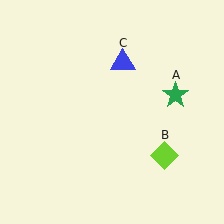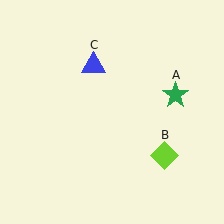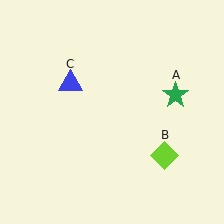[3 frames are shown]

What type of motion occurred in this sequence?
The blue triangle (object C) rotated counterclockwise around the center of the scene.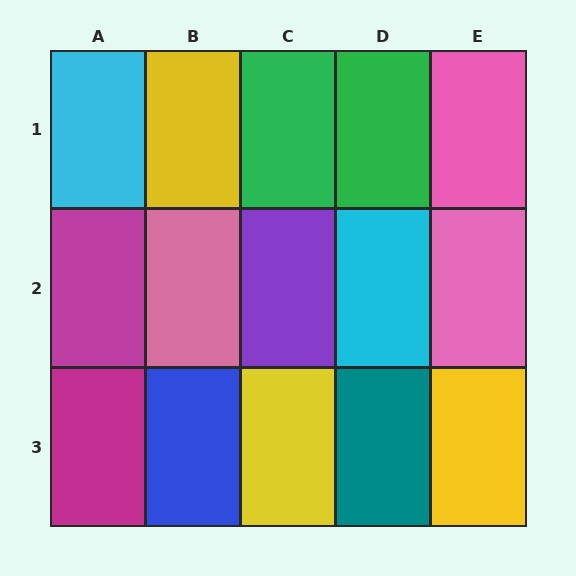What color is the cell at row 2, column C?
Purple.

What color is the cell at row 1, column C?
Green.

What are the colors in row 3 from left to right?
Magenta, blue, yellow, teal, yellow.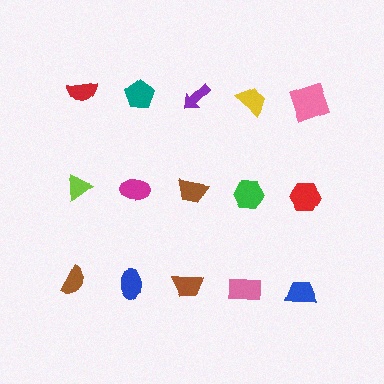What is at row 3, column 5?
A blue trapezoid.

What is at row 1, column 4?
A yellow trapezoid.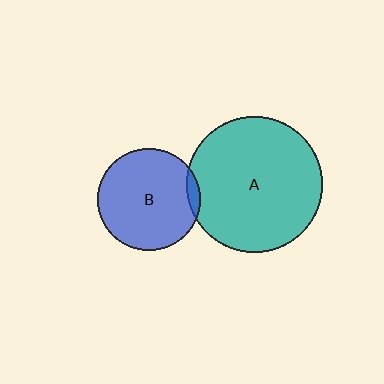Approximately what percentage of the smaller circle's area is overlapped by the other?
Approximately 5%.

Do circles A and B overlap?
Yes.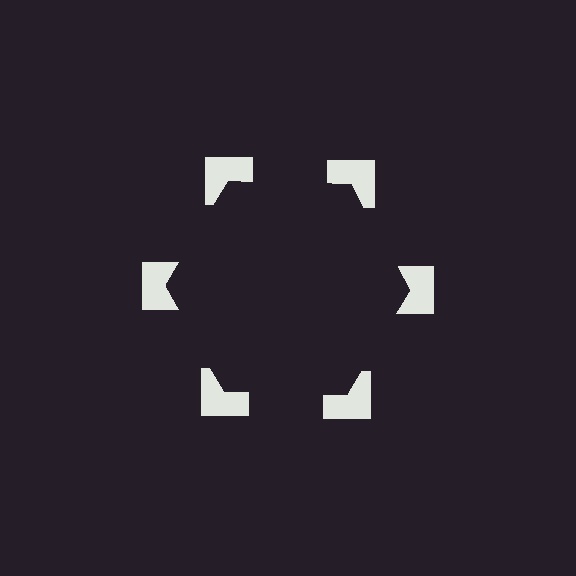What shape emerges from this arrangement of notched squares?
An illusory hexagon — its edges are inferred from the aligned wedge cuts in the notched squares, not physically drawn.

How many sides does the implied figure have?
6 sides.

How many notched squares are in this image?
There are 6 — one at each vertex of the illusory hexagon.